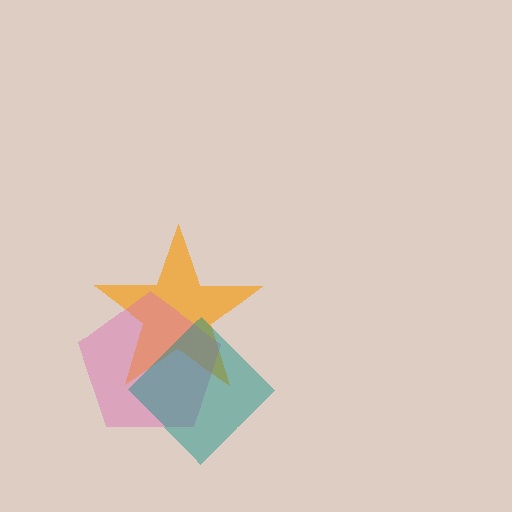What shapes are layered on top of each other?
The layered shapes are: an orange star, a pink pentagon, a teal diamond.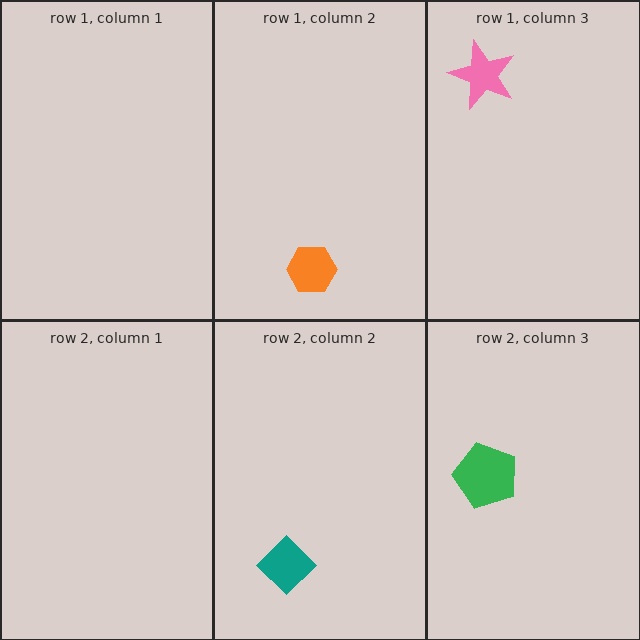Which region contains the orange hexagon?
The row 1, column 2 region.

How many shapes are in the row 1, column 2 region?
1.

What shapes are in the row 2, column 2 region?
The teal diamond.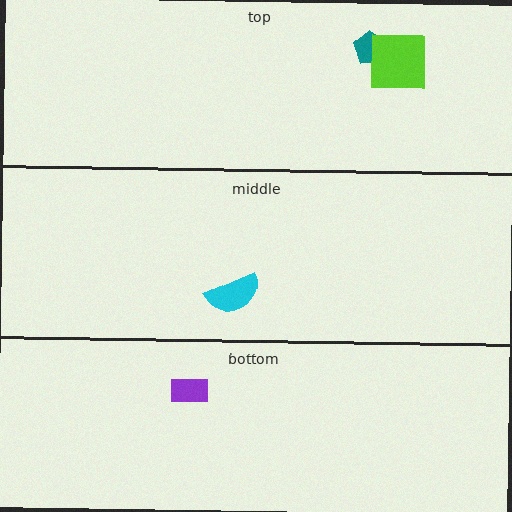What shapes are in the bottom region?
The purple rectangle.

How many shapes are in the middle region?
1.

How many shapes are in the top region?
2.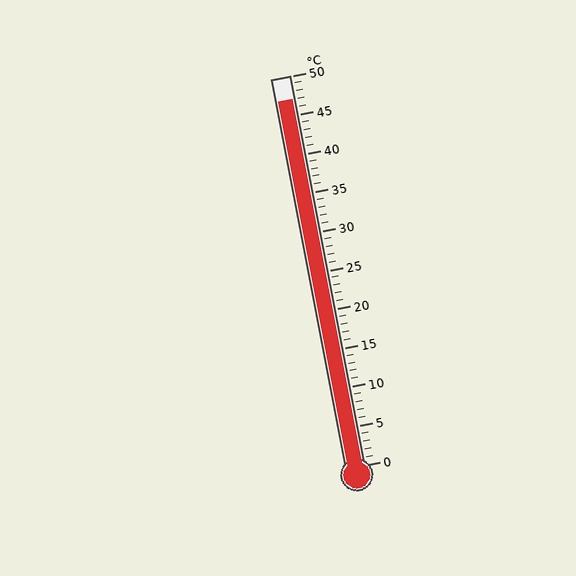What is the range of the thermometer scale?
The thermometer scale ranges from 0°C to 50°C.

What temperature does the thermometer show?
The thermometer shows approximately 47°C.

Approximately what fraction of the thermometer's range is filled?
The thermometer is filled to approximately 95% of its range.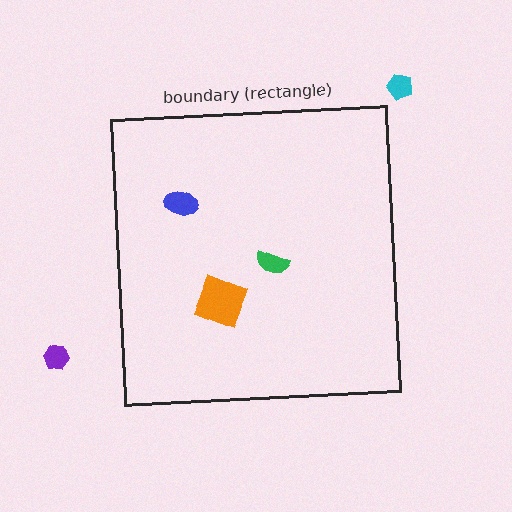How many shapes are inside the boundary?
3 inside, 2 outside.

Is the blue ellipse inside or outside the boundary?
Inside.